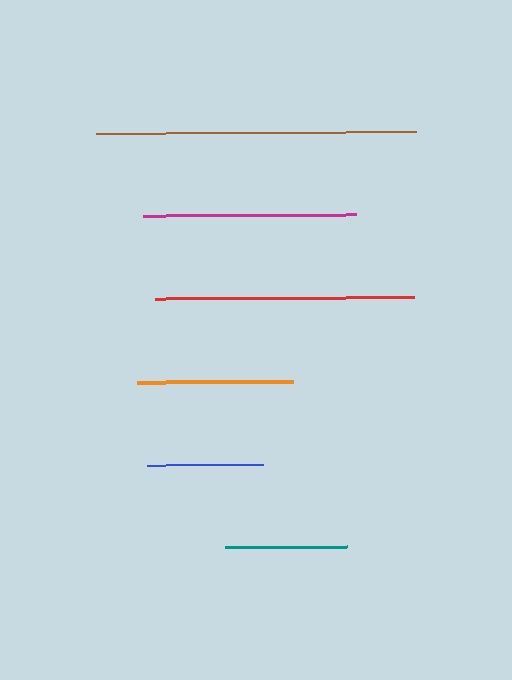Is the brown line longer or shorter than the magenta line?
The brown line is longer than the magenta line.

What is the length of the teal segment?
The teal segment is approximately 122 pixels long.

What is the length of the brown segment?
The brown segment is approximately 320 pixels long.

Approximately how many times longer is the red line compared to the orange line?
The red line is approximately 1.7 times the length of the orange line.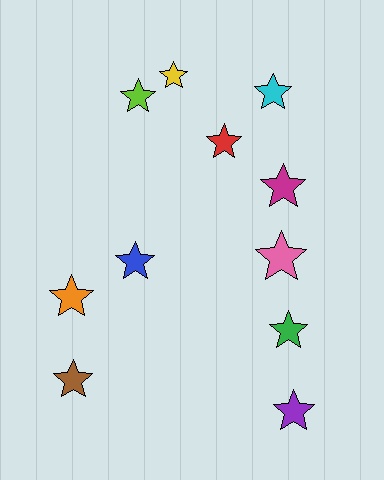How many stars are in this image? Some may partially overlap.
There are 11 stars.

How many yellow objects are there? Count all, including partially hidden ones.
There is 1 yellow object.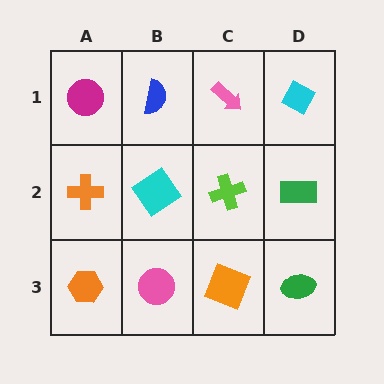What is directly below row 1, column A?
An orange cross.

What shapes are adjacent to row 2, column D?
A cyan diamond (row 1, column D), a green ellipse (row 3, column D), a lime cross (row 2, column C).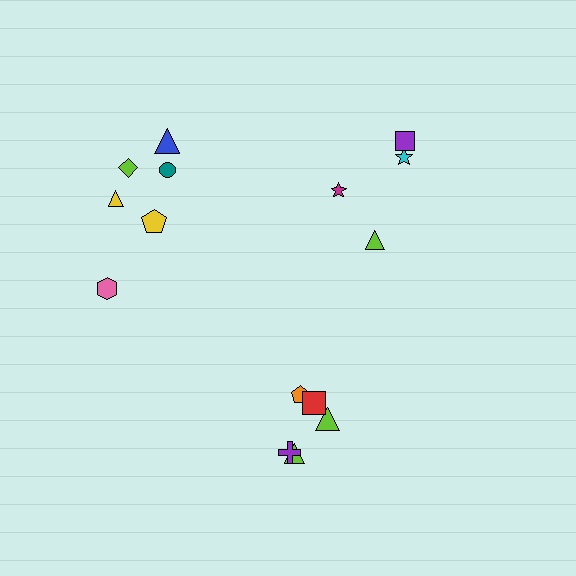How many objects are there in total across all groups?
There are 15 objects.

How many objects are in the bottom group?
There are 5 objects.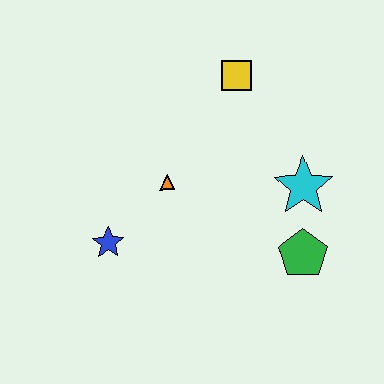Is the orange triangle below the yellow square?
Yes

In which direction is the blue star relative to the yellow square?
The blue star is below the yellow square.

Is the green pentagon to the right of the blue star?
Yes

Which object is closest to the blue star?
The orange triangle is closest to the blue star.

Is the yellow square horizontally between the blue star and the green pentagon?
Yes